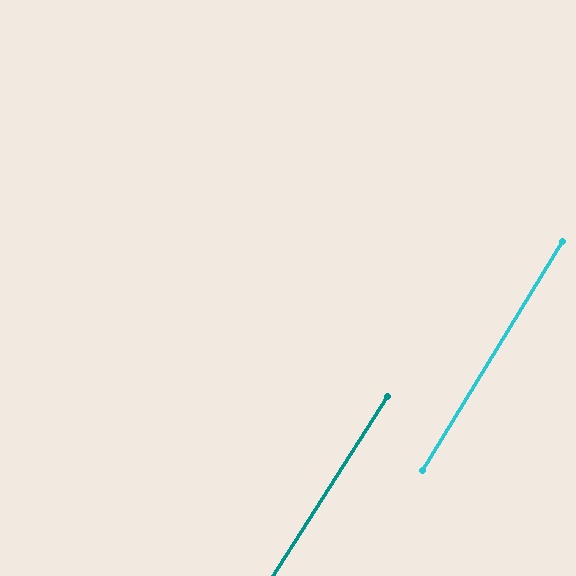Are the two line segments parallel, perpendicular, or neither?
Parallel — their directions differ by only 1.1°.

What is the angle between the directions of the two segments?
Approximately 1 degree.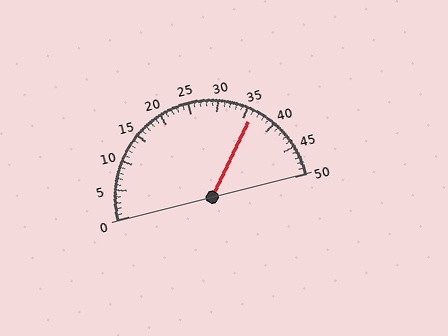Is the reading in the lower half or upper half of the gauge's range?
The reading is in the upper half of the range (0 to 50).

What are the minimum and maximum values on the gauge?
The gauge ranges from 0 to 50.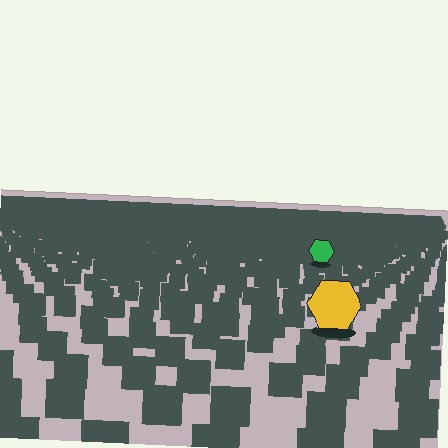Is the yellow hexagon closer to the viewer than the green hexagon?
Yes. The yellow hexagon is closer — you can tell from the texture gradient: the ground texture is coarser near it.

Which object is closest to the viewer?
The yellow hexagon is closest. The texture marks near it are larger and more spread out.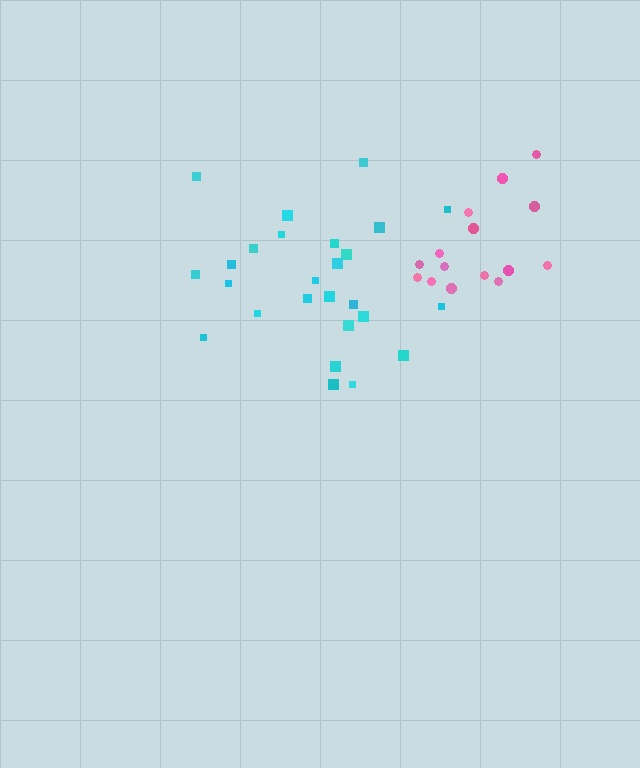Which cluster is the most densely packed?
Pink.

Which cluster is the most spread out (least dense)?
Cyan.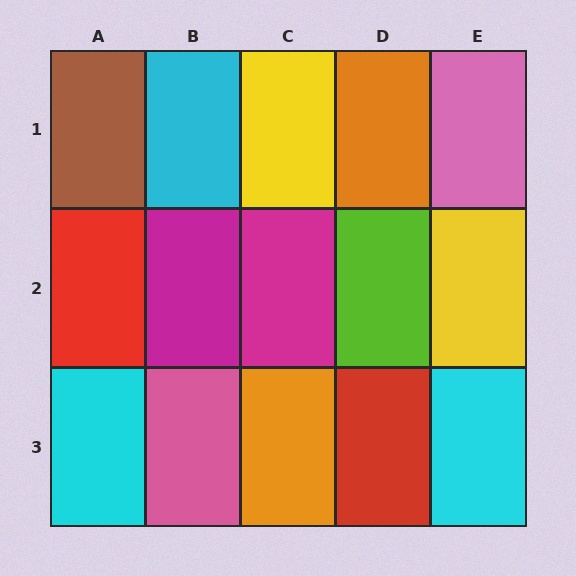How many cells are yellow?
2 cells are yellow.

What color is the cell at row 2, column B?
Magenta.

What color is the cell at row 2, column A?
Red.